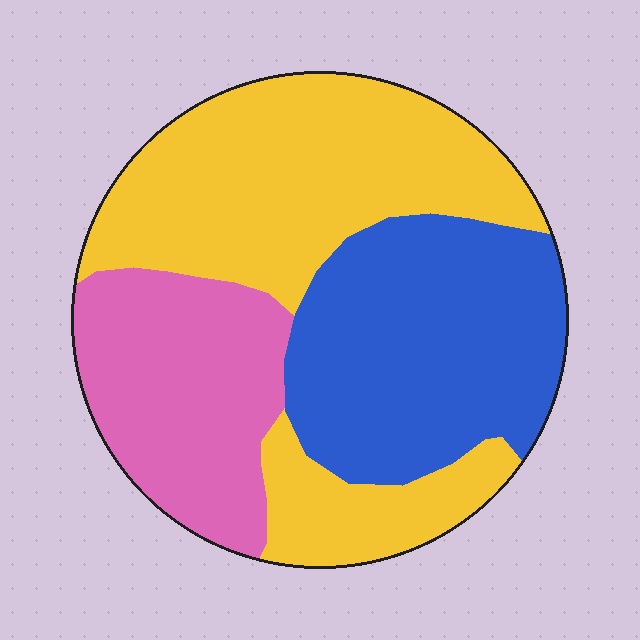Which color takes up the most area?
Yellow, at roughly 45%.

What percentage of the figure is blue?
Blue takes up about one third (1/3) of the figure.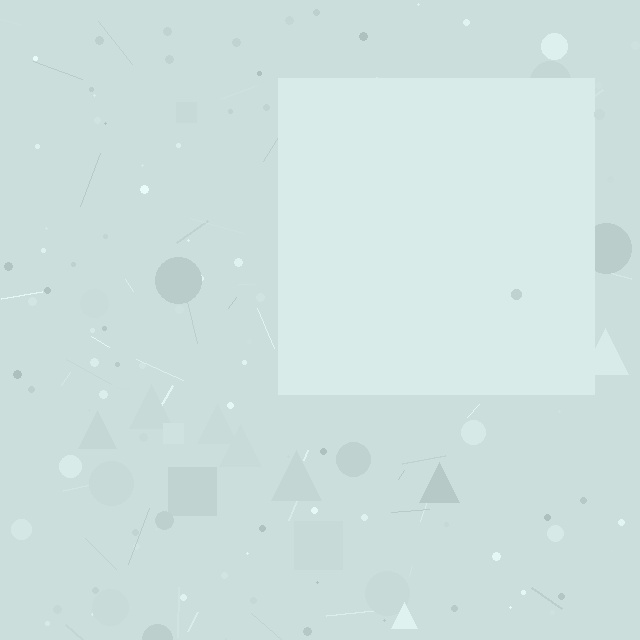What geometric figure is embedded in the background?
A square is embedded in the background.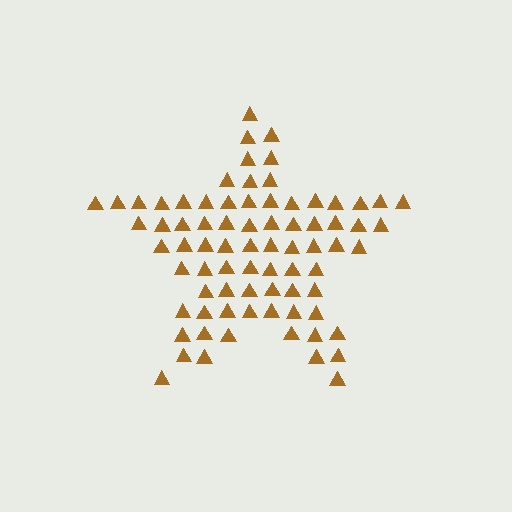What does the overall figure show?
The overall figure shows a star.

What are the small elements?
The small elements are triangles.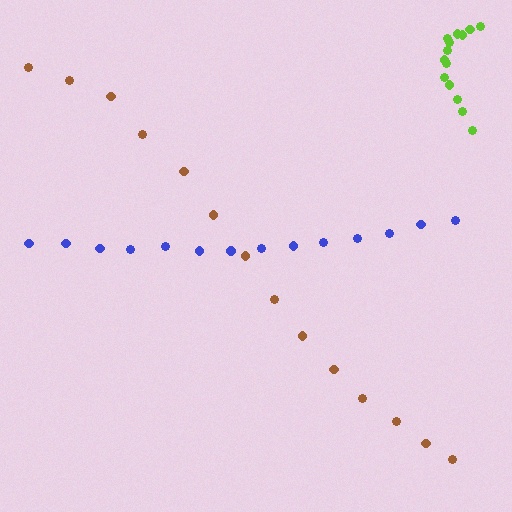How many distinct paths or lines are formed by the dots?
There are 3 distinct paths.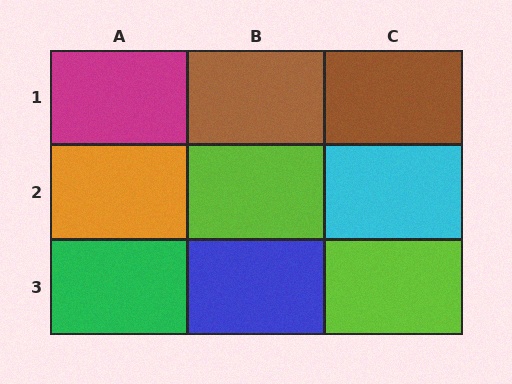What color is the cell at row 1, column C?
Brown.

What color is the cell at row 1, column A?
Magenta.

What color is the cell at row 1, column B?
Brown.